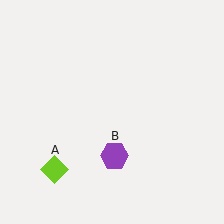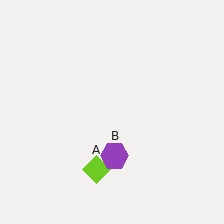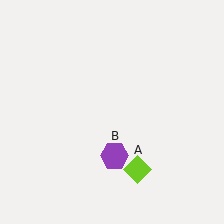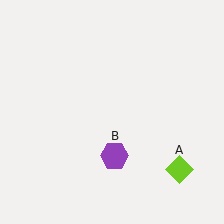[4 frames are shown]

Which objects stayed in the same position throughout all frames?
Purple hexagon (object B) remained stationary.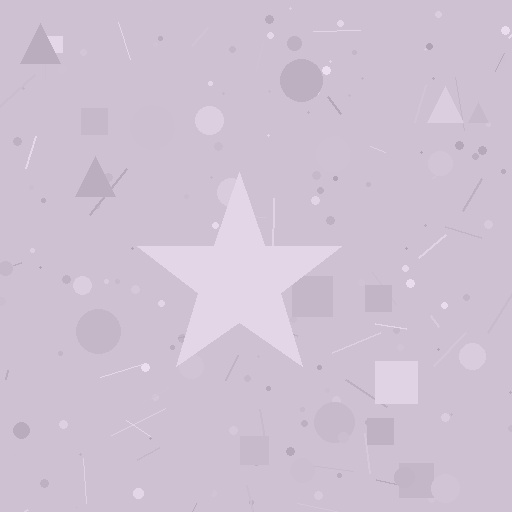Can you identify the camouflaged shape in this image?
The camouflaged shape is a star.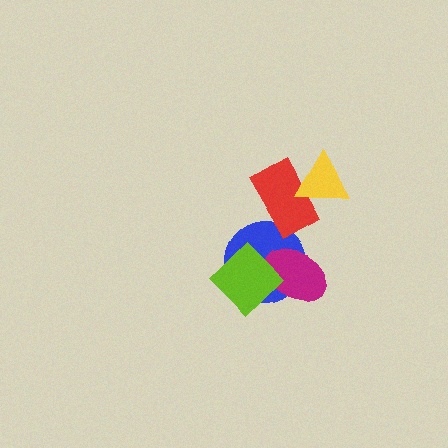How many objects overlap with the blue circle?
3 objects overlap with the blue circle.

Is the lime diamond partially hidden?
No, no other shape covers it.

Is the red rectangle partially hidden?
Yes, it is partially covered by another shape.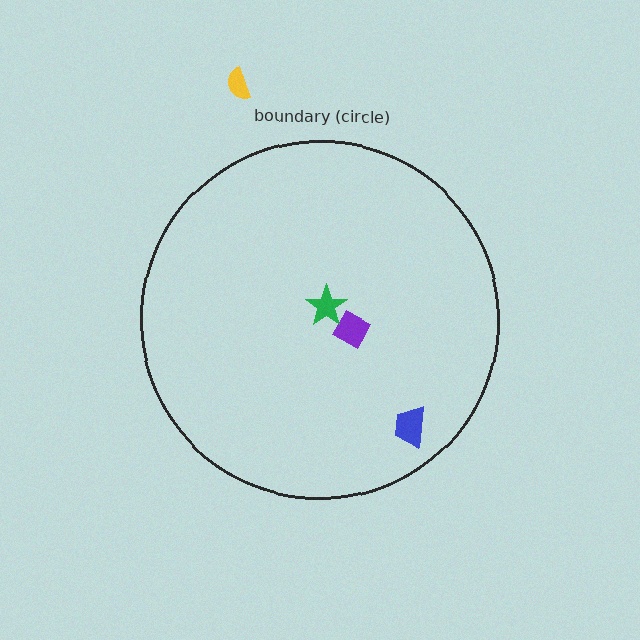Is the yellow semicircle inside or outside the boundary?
Outside.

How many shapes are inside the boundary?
3 inside, 1 outside.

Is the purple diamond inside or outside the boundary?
Inside.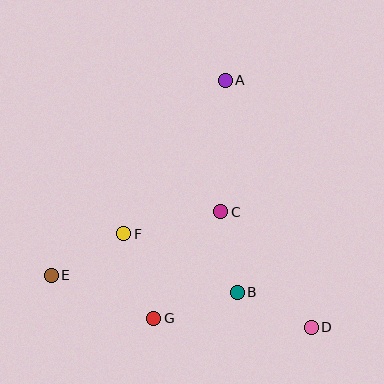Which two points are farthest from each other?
Points D and E are farthest from each other.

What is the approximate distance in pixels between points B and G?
The distance between B and G is approximately 87 pixels.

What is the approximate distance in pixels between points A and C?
The distance between A and C is approximately 132 pixels.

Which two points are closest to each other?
Points B and D are closest to each other.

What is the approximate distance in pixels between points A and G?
The distance between A and G is approximately 248 pixels.